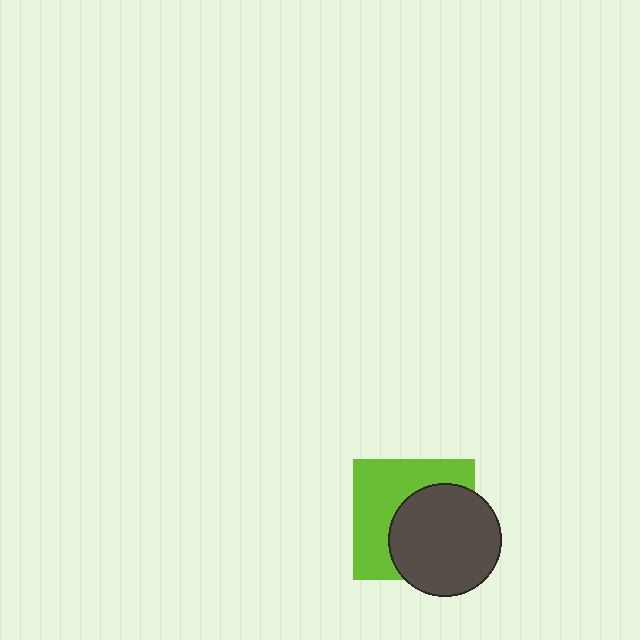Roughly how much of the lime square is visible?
About half of it is visible (roughly 49%).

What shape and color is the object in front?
The object in front is a dark gray circle.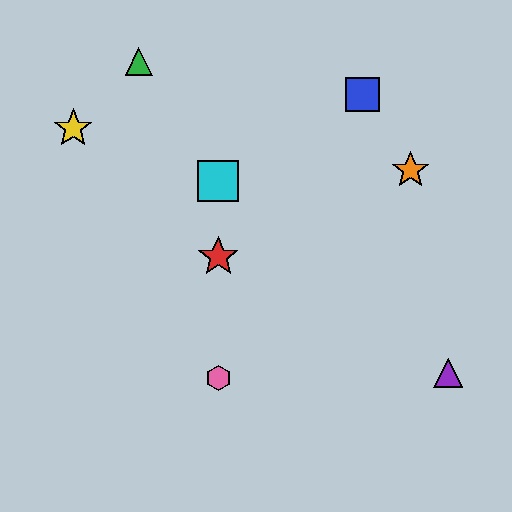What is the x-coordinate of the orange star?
The orange star is at x≈411.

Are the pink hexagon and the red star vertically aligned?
Yes, both are at x≈218.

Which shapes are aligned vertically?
The red star, the cyan square, the pink hexagon are aligned vertically.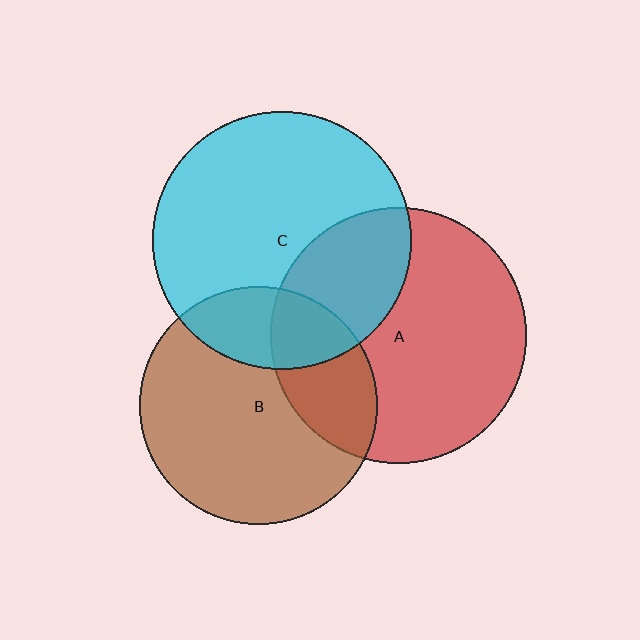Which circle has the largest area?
Circle C (cyan).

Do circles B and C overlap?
Yes.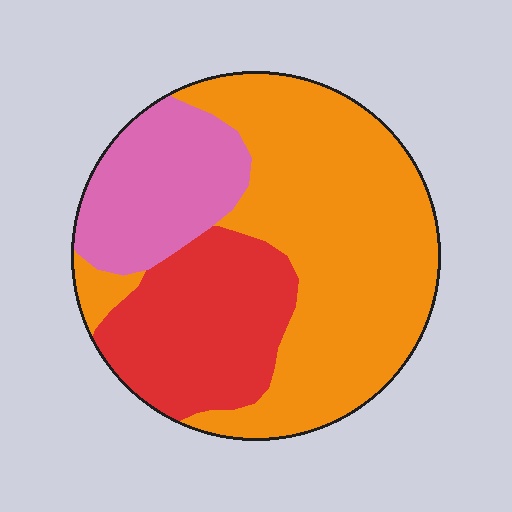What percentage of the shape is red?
Red covers 25% of the shape.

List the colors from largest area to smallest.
From largest to smallest: orange, red, pink.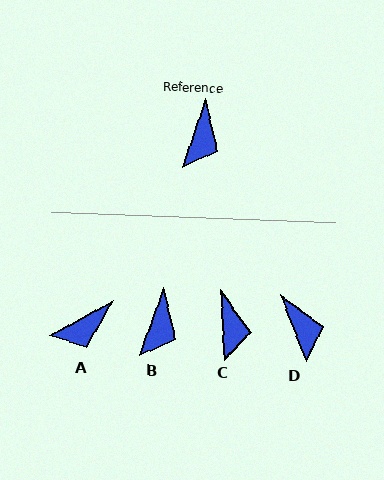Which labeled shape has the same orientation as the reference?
B.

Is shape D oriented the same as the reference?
No, it is off by about 41 degrees.